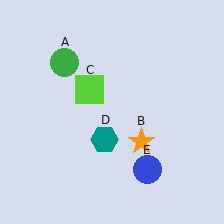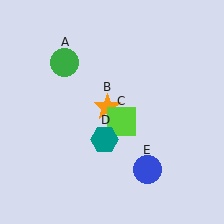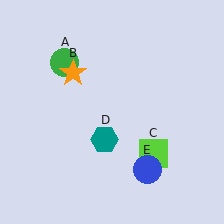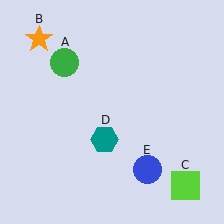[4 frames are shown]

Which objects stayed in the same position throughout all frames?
Green circle (object A) and teal hexagon (object D) and blue circle (object E) remained stationary.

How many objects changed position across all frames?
2 objects changed position: orange star (object B), lime square (object C).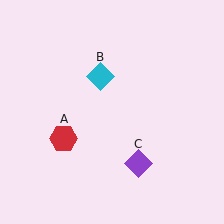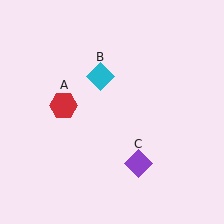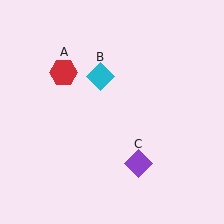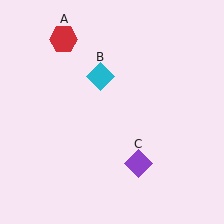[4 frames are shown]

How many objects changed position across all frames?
1 object changed position: red hexagon (object A).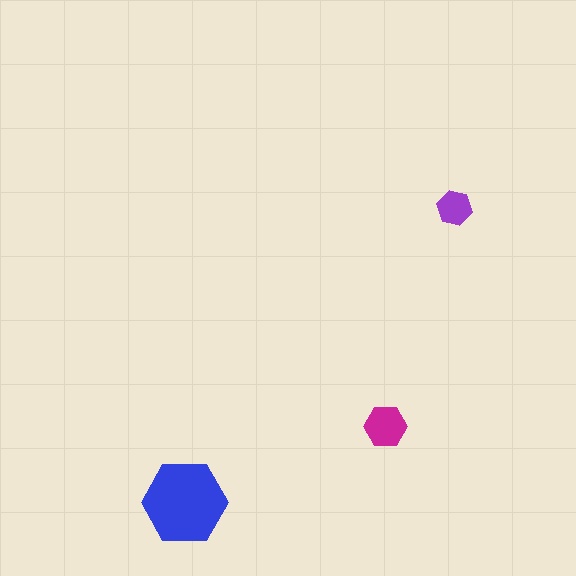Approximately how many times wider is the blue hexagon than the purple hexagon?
About 2.5 times wider.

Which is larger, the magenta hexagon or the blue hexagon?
The blue one.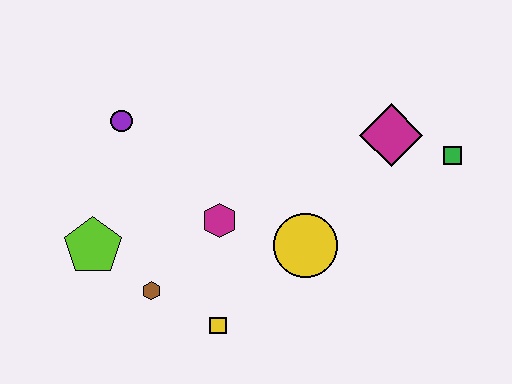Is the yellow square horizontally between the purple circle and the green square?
Yes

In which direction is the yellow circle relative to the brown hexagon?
The yellow circle is to the right of the brown hexagon.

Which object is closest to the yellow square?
The brown hexagon is closest to the yellow square.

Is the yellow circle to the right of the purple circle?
Yes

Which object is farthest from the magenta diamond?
The lime pentagon is farthest from the magenta diamond.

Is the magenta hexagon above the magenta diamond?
No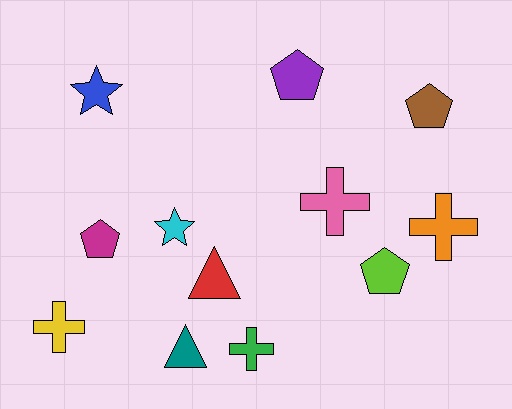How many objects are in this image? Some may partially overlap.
There are 12 objects.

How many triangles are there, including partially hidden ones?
There are 2 triangles.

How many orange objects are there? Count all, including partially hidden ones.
There is 1 orange object.